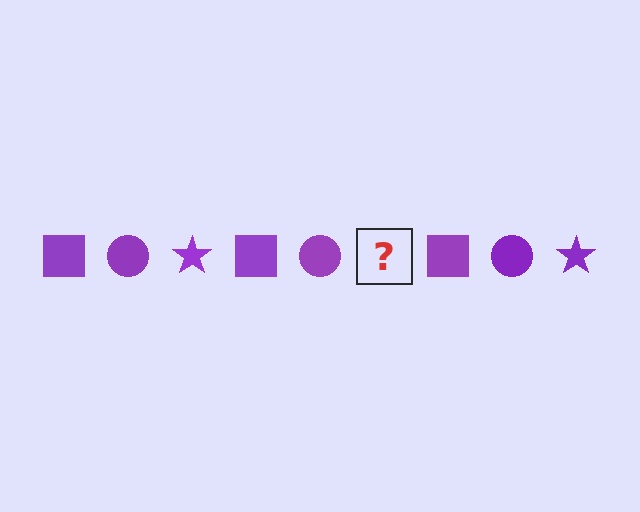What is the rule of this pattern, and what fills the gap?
The rule is that the pattern cycles through square, circle, star shapes in purple. The gap should be filled with a purple star.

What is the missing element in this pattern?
The missing element is a purple star.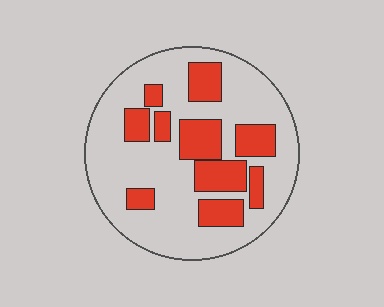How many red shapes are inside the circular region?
10.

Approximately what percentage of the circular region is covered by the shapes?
Approximately 30%.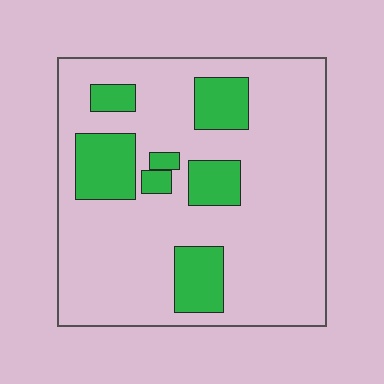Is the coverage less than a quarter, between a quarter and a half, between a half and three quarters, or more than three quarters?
Less than a quarter.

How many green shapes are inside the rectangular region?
7.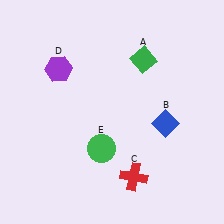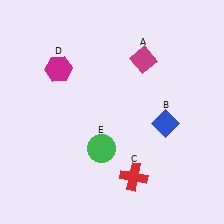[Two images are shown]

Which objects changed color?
A changed from green to magenta. D changed from purple to magenta.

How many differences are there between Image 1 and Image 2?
There are 2 differences between the two images.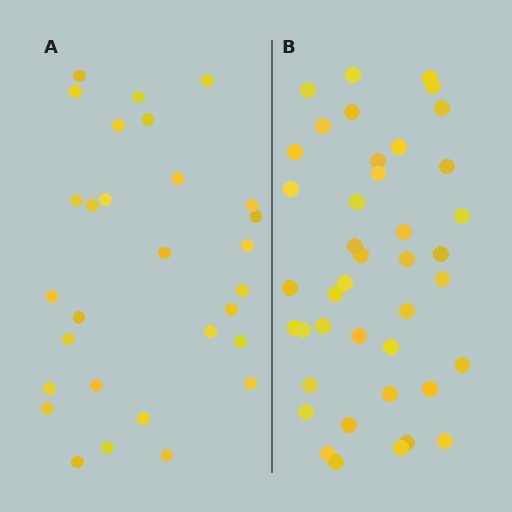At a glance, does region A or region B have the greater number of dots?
Region B (the right region) has more dots.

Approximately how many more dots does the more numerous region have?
Region B has roughly 12 or so more dots than region A.